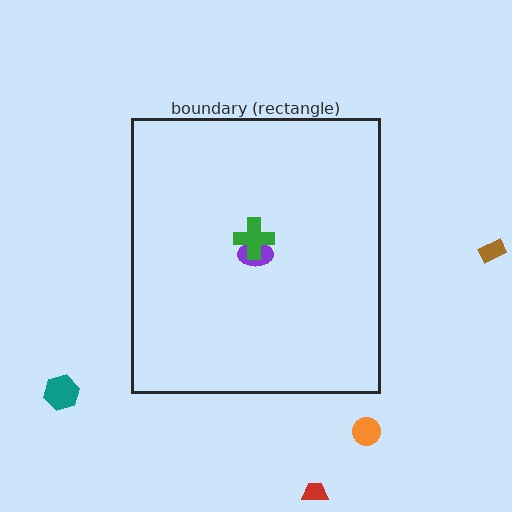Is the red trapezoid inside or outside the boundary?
Outside.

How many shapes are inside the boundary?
2 inside, 4 outside.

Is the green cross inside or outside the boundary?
Inside.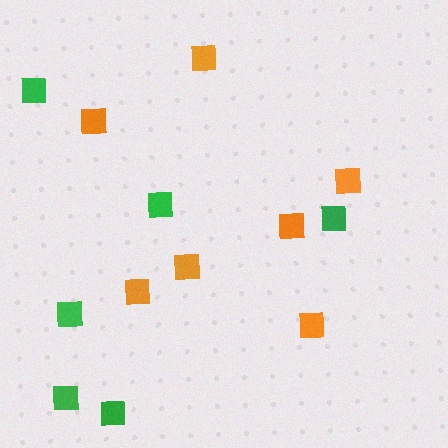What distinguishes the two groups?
There are 2 groups: one group of orange squares (7) and one group of green squares (6).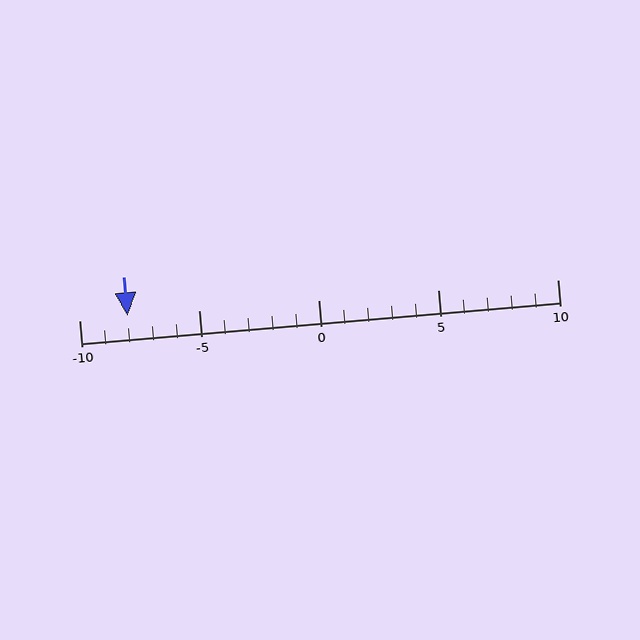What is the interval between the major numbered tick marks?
The major tick marks are spaced 5 units apart.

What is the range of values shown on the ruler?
The ruler shows values from -10 to 10.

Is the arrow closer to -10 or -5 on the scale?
The arrow is closer to -10.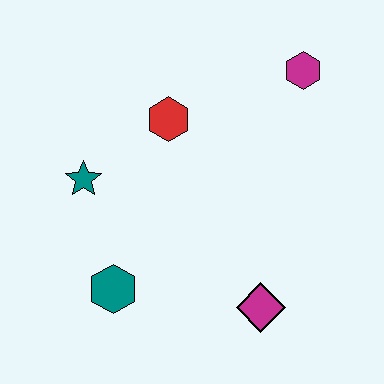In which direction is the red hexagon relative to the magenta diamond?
The red hexagon is above the magenta diamond.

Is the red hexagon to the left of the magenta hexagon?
Yes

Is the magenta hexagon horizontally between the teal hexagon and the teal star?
No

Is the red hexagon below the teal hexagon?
No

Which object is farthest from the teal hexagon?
The magenta hexagon is farthest from the teal hexagon.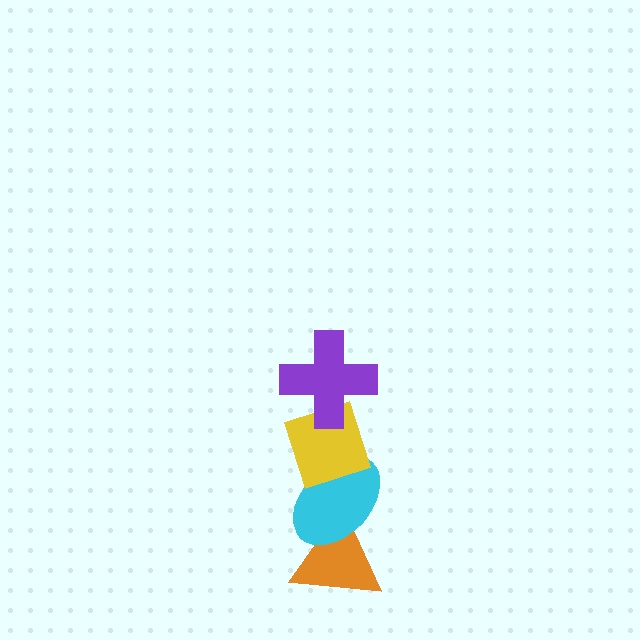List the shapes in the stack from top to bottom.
From top to bottom: the purple cross, the yellow diamond, the cyan ellipse, the orange triangle.